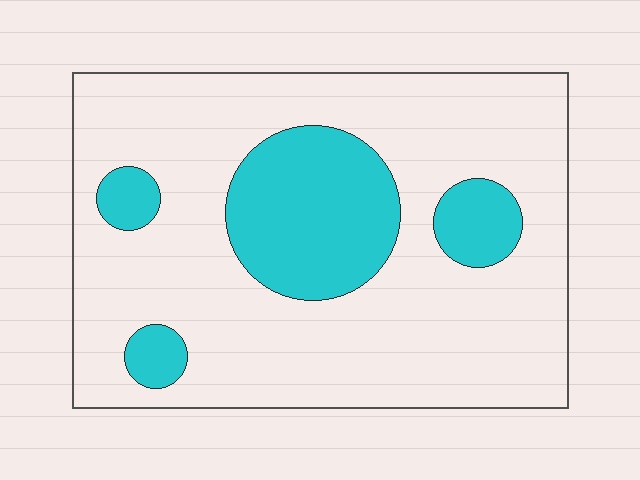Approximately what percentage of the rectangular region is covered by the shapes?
Approximately 20%.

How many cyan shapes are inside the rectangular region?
4.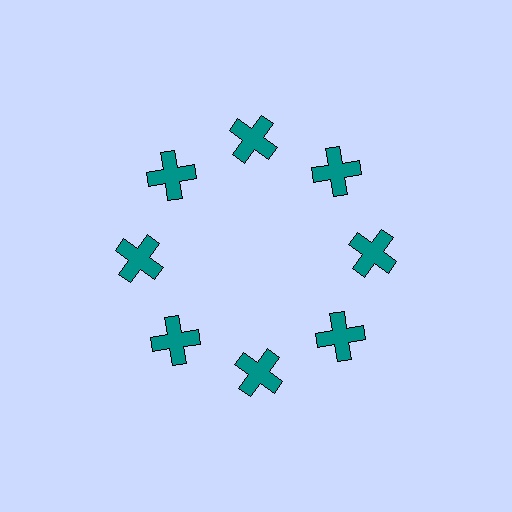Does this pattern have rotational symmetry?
Yes, this pattern has 8-fold rotational symmetry. It looks the same after rotating 45 degrees around the center.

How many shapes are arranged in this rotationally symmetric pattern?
There are 8 shapes, arranged in 8 groups of 1.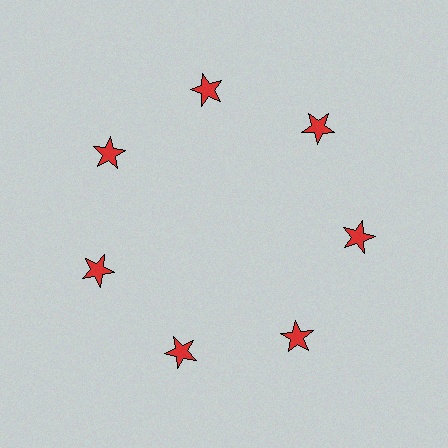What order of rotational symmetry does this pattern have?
This pattern has 7-fold rotational symmetry.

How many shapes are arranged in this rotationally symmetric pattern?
There are 7 shapes, arranged in 7 groups of 1.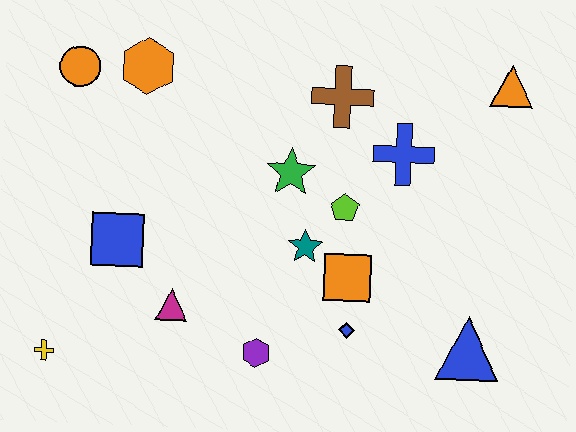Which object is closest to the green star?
The lime pentagon is closest to the green star.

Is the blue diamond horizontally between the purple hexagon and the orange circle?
No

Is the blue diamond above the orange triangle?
No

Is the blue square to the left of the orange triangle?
Yes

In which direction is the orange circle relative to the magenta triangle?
The orange circle is above the magenta triangle.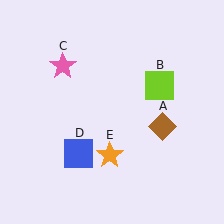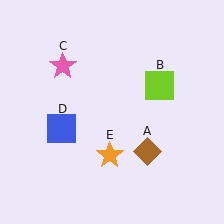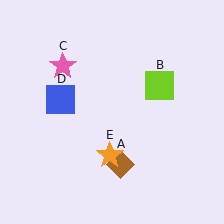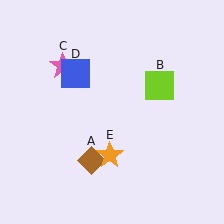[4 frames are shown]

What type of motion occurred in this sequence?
The brown diamond (object A), blue square (object D) rotated clockwise around the center of the scene.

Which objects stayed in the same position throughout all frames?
Lime square (object B) and pink star (object C) and orange star (object E) remained stationary.